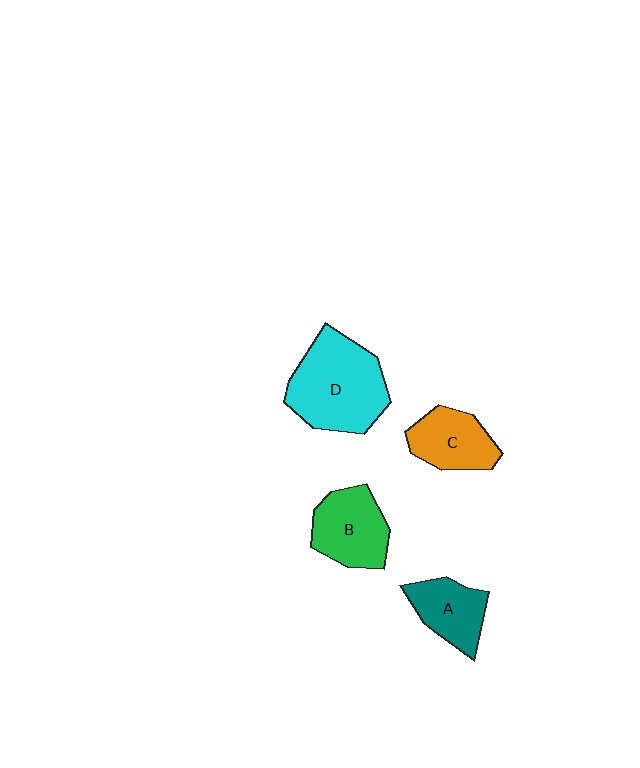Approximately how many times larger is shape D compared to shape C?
Approximately 1.8 times.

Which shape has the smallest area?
Shape A (teal).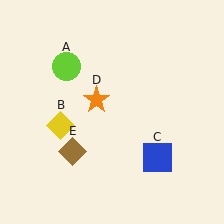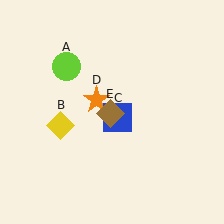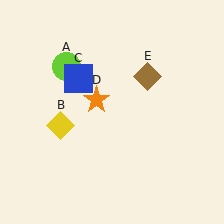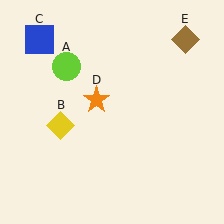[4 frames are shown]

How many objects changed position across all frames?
2 objects changed position: blue square (object C), brown diamond (object E).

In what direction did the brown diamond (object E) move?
The brown diamond (object E) moved up and to the right.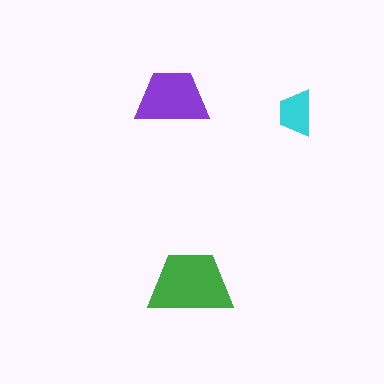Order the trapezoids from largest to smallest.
the green one, the purple one, the cyan one.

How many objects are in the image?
There are 3 objects in the image.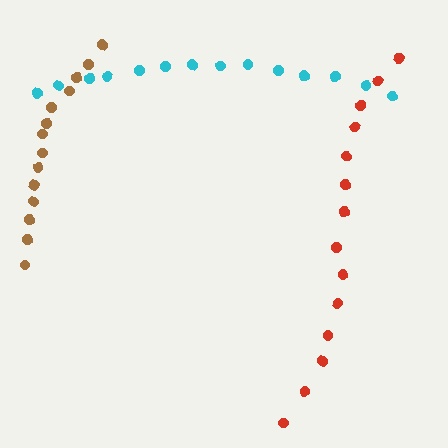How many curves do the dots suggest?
There are 3 distinct paths.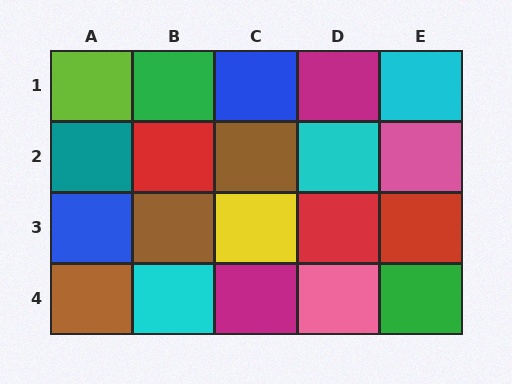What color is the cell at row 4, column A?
Brown.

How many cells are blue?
2 cells are blue.